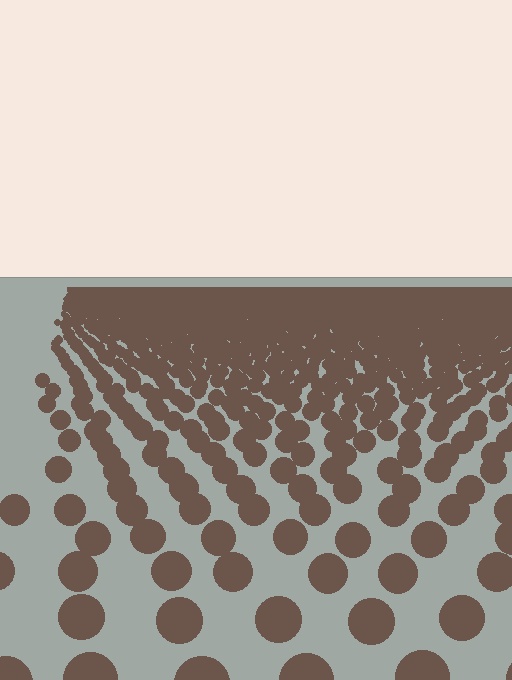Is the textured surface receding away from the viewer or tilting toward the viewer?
The surface is receding away from the viewer. Texture elements get smaller and denser toward the top.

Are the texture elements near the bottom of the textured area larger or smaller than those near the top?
Larger. Near the bottom, elements are closer to the viewer and appear at a bigger on-screen size.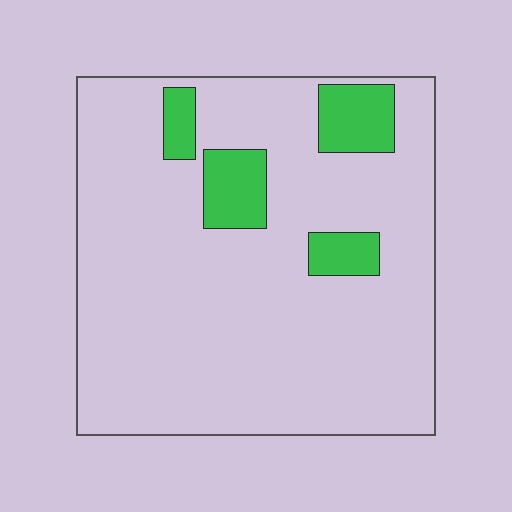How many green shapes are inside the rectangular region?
4.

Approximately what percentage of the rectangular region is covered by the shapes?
Approximately 10%.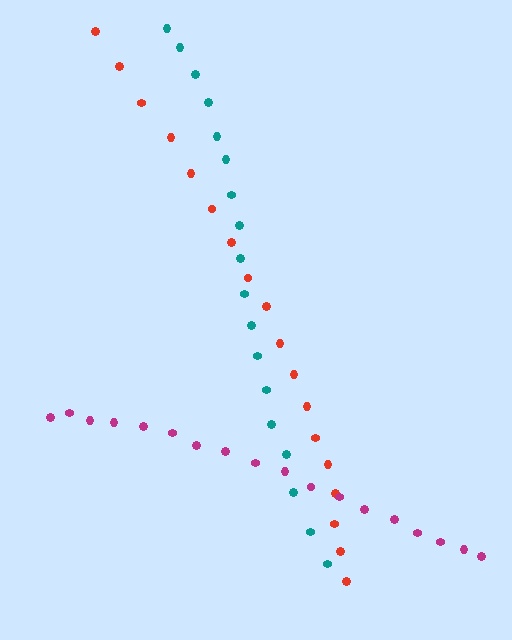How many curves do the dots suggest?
There are 3 distinct paths.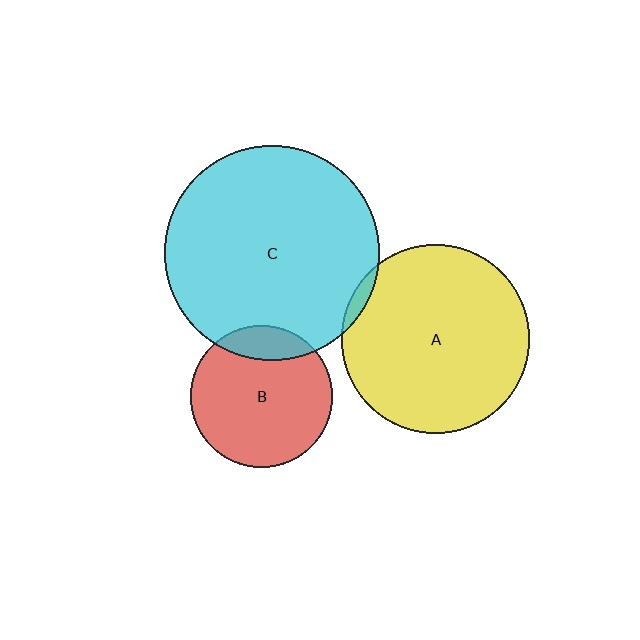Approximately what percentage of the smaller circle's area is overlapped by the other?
Approximately 5%.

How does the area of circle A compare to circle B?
Approximately 1.8 times.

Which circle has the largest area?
Circle C (cyan).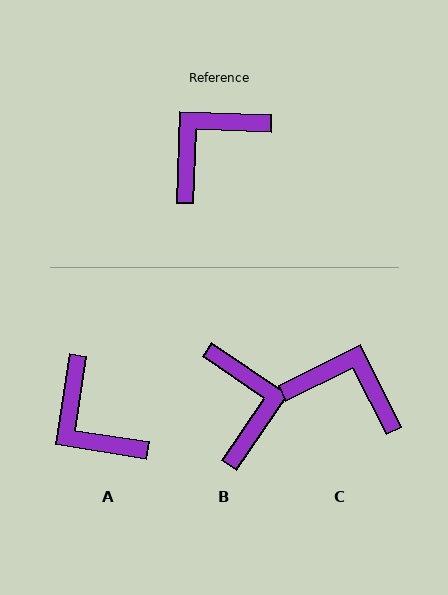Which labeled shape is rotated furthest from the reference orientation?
B, about 122 degrees away.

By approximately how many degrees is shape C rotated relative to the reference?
Approximately 61 degrees clockwise.